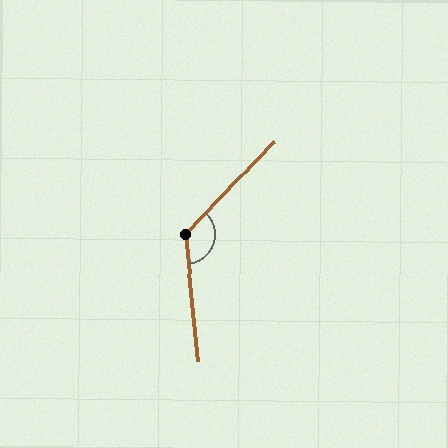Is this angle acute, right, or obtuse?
It is obtuse.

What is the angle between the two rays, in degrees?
Approximately 131 degrees.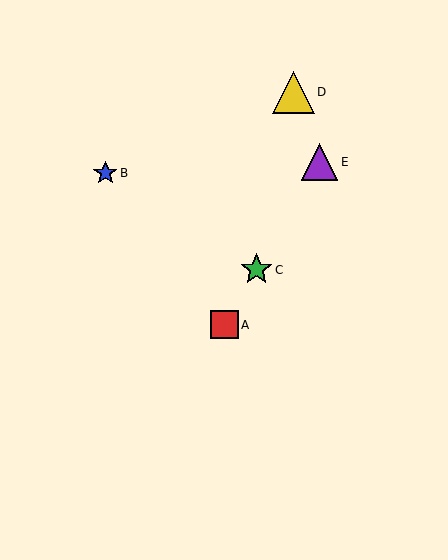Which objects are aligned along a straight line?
Objects A, C, E are aligned along a straight line.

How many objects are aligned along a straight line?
3 objects (A, C, E) are aligned along a straight line.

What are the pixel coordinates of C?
Object C is at (256, 270).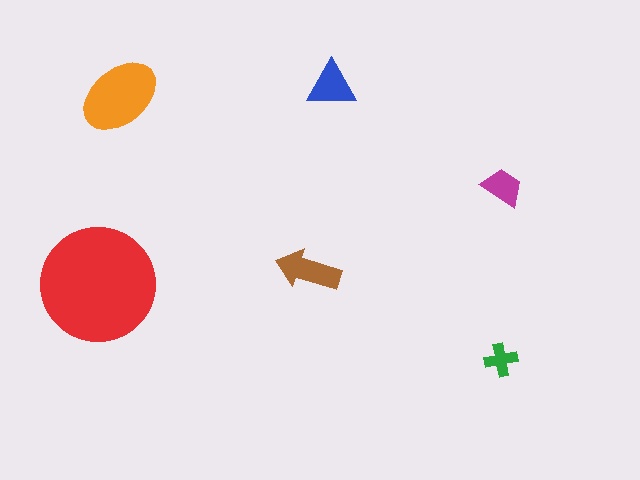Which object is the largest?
The red circle.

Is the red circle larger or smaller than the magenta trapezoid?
Larger.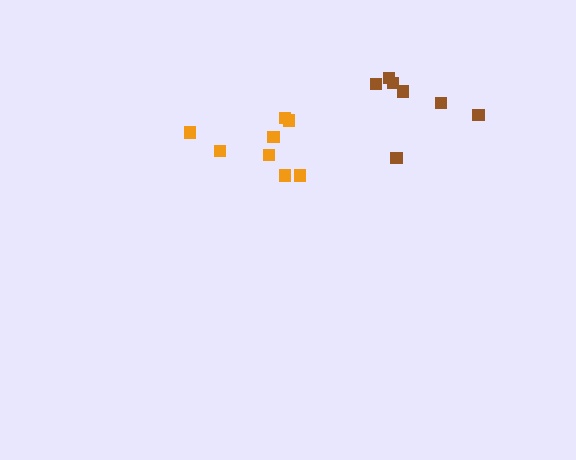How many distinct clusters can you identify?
There are 2 distinct clusters.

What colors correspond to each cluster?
The clusters are colored: brown, orange.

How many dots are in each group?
Group 1: 7 dots, Group 2: 8 dots (15 total).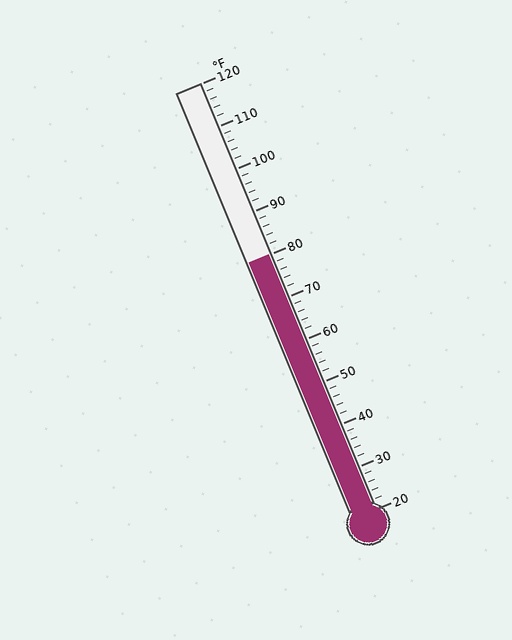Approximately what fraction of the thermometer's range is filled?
The thermometer is filled to approximately 60% of its range.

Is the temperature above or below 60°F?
The temperature is above 60°F.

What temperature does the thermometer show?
The thermometer shows approximately 80°F.